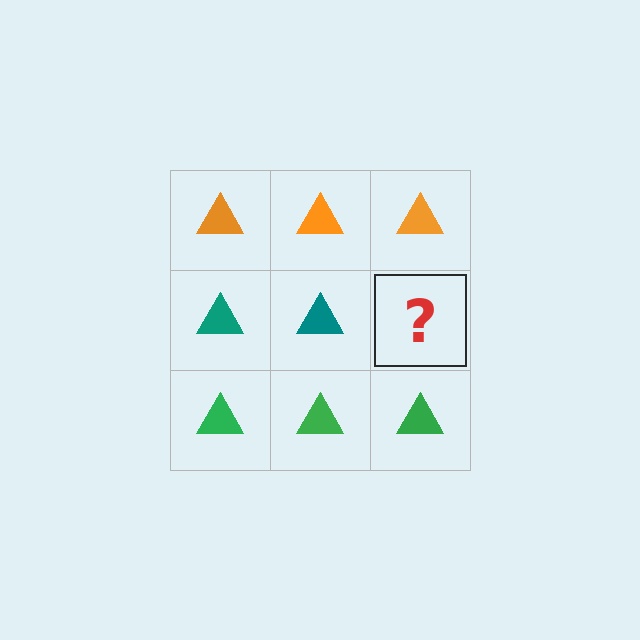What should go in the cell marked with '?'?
The missing cell should contain a teal triangle.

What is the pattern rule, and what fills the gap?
The rule is that each row has a consistent color. The gap should be filled with a teal triangle.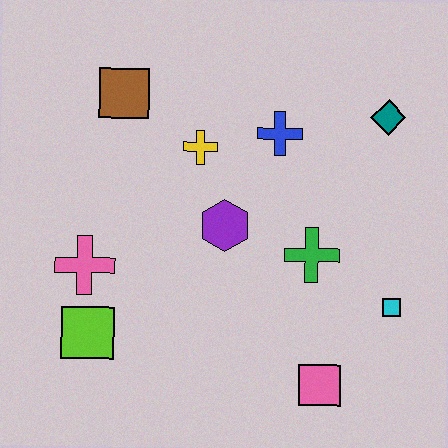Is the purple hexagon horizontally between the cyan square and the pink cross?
Yes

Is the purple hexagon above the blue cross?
No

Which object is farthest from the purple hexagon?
The teal diamond is farthest from the purple hexagon.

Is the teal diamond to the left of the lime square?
No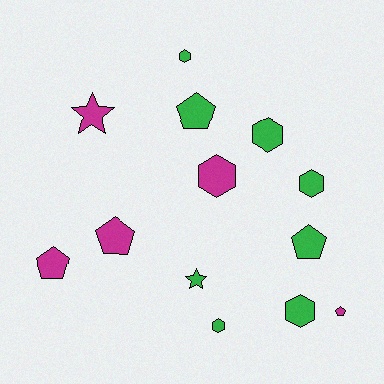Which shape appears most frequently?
Hexagon, with 6 objects.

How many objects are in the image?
There are 13 objects.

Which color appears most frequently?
Green, with 8 objects.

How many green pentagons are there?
There are 2 green pentagons.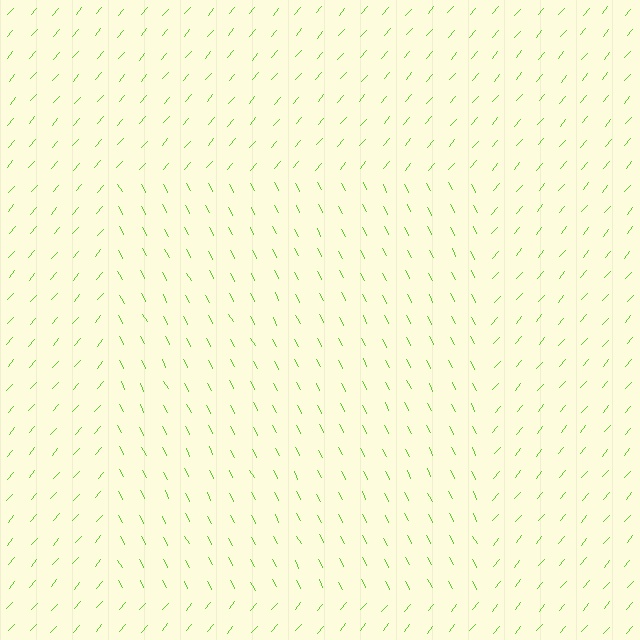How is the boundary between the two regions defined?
The boundary is defined purely by a change in line orientation (approximately 68 degrees difference). All lines are the same color and thickness.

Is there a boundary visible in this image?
Yes, there is a texture boundary formed by a change in line orientation.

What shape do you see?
I see a rectangle.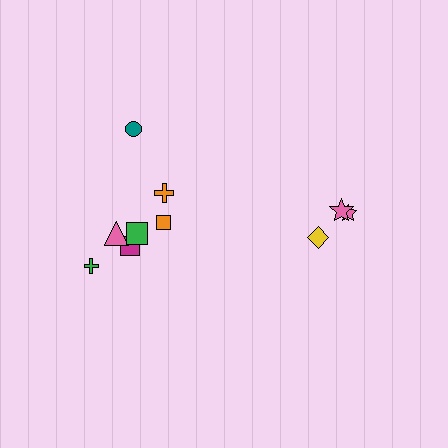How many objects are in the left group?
There are 7 objects.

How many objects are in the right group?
There are 3 objects.